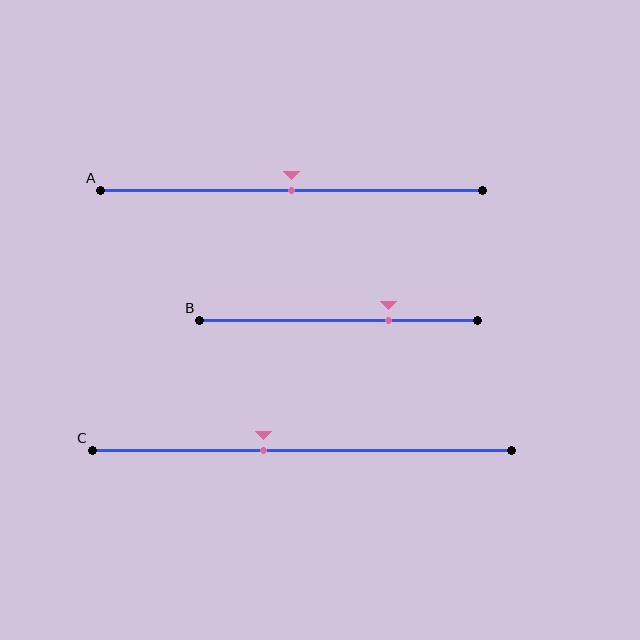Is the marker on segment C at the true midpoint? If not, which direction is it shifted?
No, the marker on segment C is shifted to the left by about 9% of the segment length.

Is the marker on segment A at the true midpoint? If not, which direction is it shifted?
Yes, the marker on segment A is at the true midpoint.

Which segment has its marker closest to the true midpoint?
Segment A has its marker closest to the true midpoint.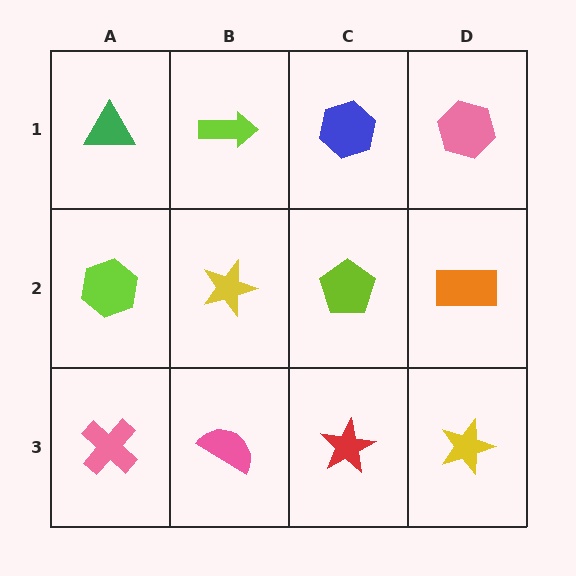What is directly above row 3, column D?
An orange rectangle.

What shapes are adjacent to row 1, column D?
An orange rectangle (row 2, column D), a blue hexagon (row 1, column C).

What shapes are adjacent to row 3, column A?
A lime hexagon (row 2, column A), a pink semicircle (row 3, column B).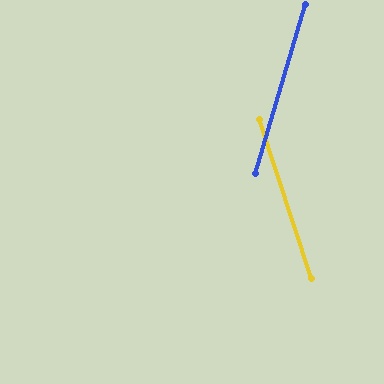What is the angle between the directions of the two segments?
Approximately 34 degrees.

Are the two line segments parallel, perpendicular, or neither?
Neither parallel nor perpendicular — they differ by about 34°.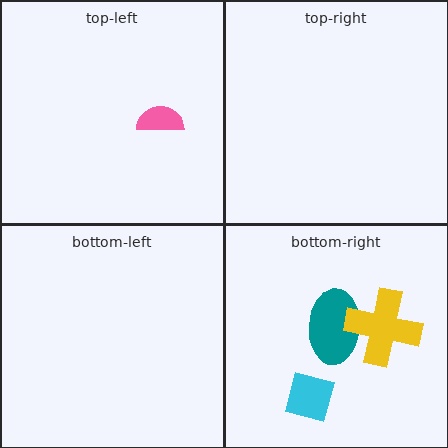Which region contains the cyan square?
The bottom-right region.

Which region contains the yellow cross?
The bottom-right region.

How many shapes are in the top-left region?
1.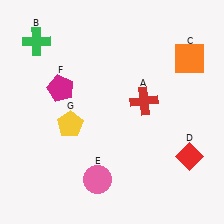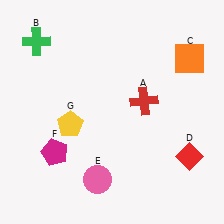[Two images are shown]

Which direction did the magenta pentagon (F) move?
The magenta pentagon (F) moved down.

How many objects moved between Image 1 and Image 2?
1 object moved between the two images.